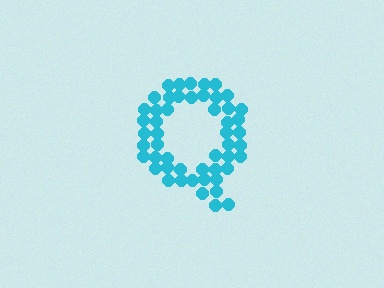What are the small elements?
The small elements are circles.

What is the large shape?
The large shape is the letter Q.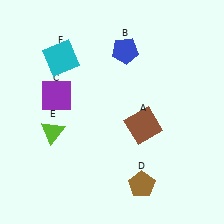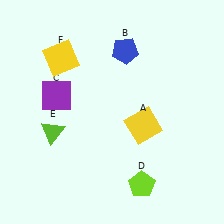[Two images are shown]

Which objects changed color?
A changed from brown to yellow. D changed from brown to lime. F changed from cyan to yellow.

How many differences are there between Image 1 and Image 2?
There are 3 differences between the two images.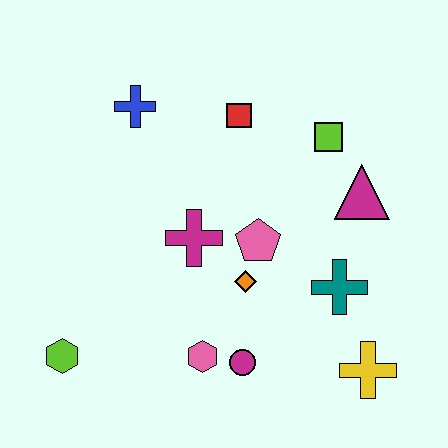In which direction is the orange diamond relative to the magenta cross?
The orange diamond is to the right of the magenta cross.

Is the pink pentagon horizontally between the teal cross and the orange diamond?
Yes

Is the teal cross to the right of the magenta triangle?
No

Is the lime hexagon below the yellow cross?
No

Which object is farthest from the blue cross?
The yellow cross is farthest from the blue cross.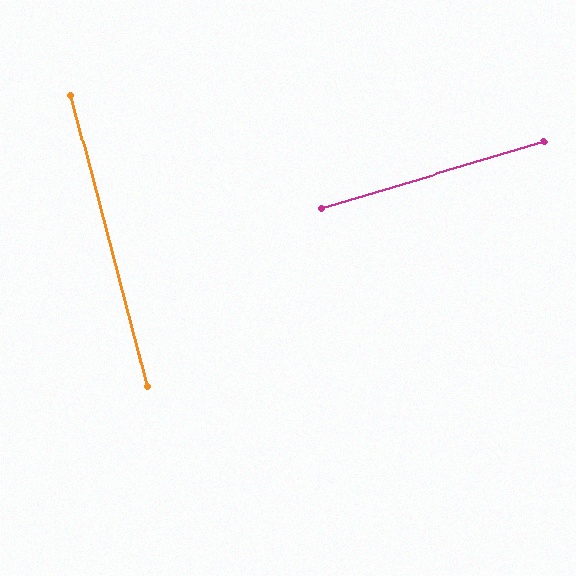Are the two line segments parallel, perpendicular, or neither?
Perpendicular — they meet at approximately 88°.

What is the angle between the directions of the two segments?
Approximately 88 degrees.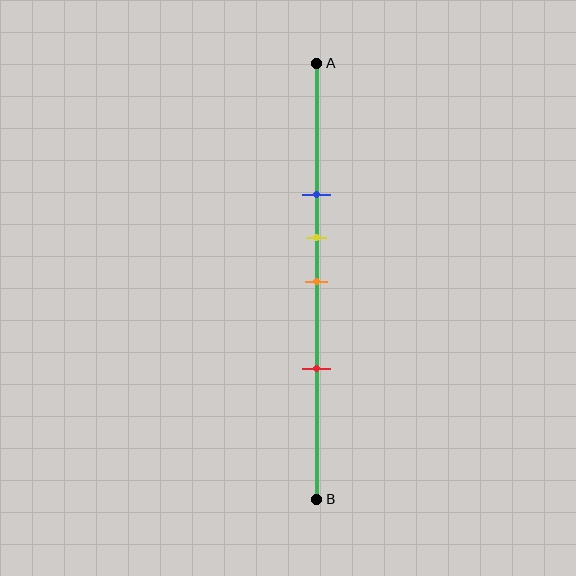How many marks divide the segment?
There are 4 marks dividing the segment.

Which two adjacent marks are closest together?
The yellow and orange marks are the closest adjacent pair.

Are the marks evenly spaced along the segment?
No, the marks are not evenly spaced.